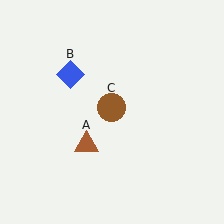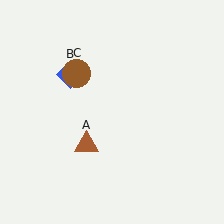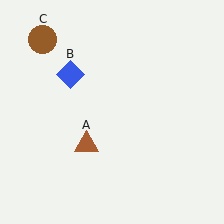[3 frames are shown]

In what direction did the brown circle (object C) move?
The brown circle (object C) moved up and to the left.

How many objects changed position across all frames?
1 object changed position: brown circle (object C).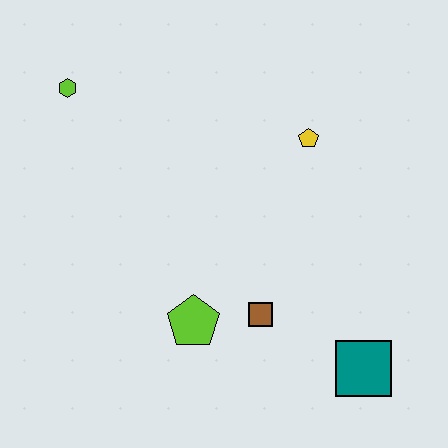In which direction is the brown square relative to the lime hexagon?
The brown square is below the lime hexagon.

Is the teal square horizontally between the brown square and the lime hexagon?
No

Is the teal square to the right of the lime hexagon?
Yes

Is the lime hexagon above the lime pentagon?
Yes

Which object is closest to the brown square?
The lime pentagon is closest to the brown square.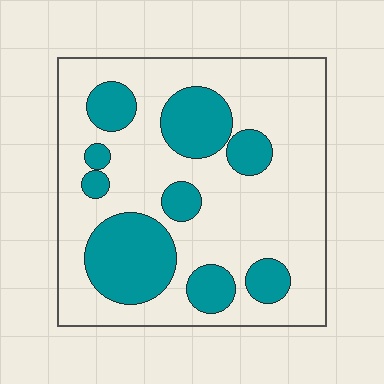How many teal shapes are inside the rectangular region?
9.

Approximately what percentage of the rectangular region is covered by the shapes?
Approximately 30%.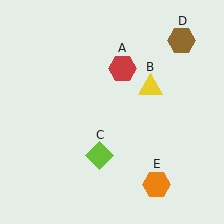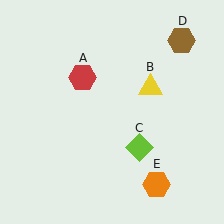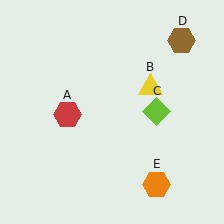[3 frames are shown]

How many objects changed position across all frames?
2 objects changed position: red hexagon (object A), lime diamond (object C).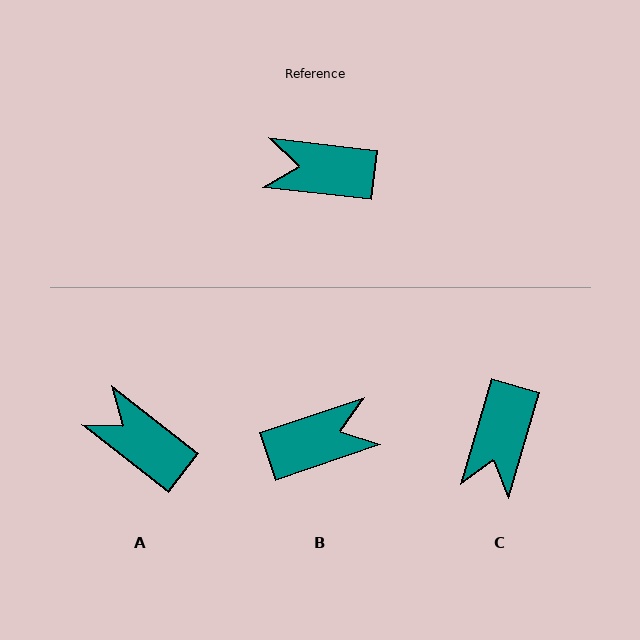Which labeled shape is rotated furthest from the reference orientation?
B, about 155 degrees away.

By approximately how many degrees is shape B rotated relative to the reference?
Approximately 155 degrees clockwise.